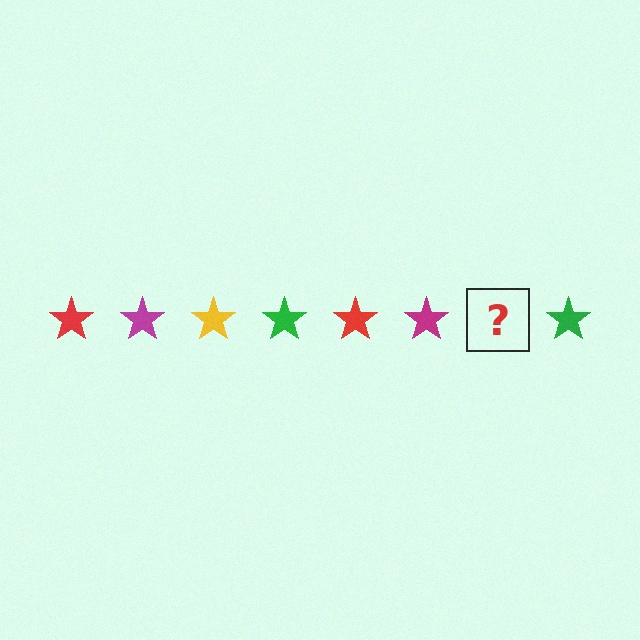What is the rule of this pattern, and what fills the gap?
The rule is that the pattern cycles through red, magenta, yellow, green stars. The gap should be filled with a yellow star.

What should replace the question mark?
The question mark should be replaced with a yellow star.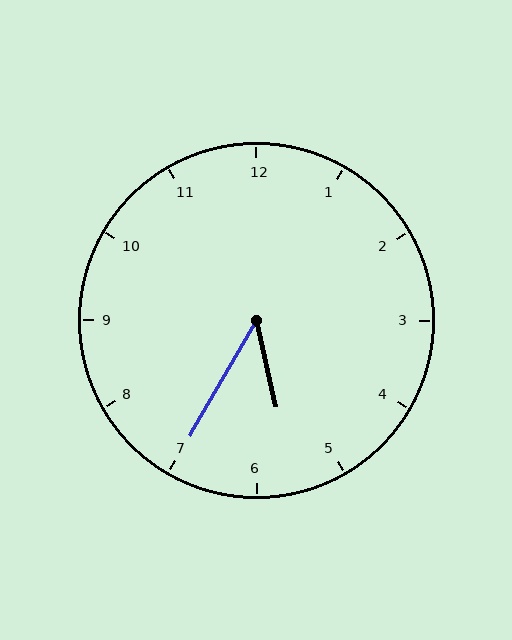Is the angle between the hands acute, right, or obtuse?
It is acute.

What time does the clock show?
5:35.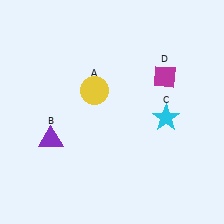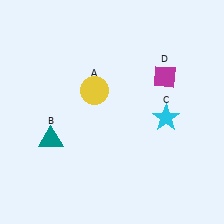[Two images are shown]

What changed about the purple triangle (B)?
In Image 1, B is purple. In Image 2, it changed to teal.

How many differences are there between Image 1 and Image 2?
There is 1 difference between the two images.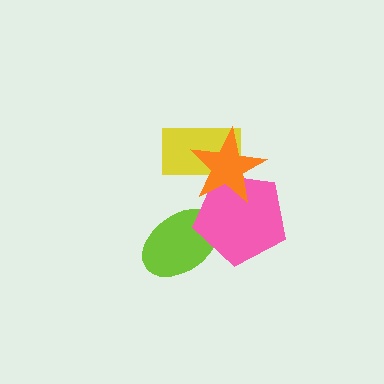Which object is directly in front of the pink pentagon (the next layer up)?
The yellow rectangle is directly in front of the pink pentagon.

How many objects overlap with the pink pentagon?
3 objects overlap with the pink pentagon.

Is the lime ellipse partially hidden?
Yes, it is partially covered by another shape.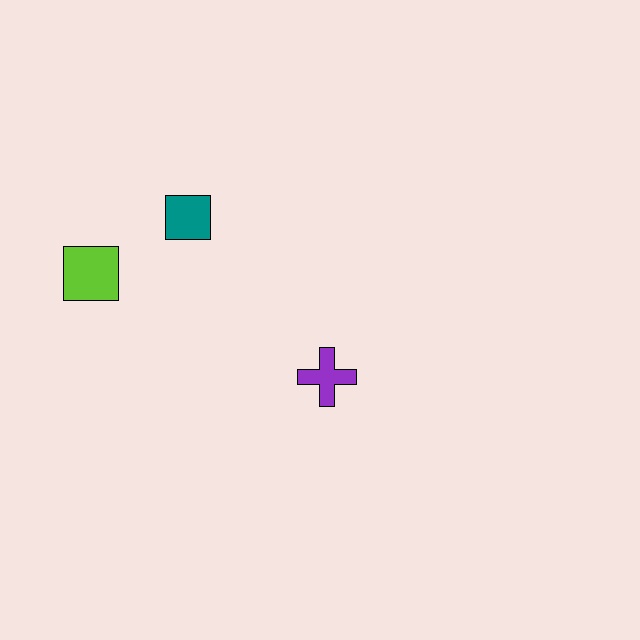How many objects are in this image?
There are 3 objects.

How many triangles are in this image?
There are no triangles.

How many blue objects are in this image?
There are no blue objects.